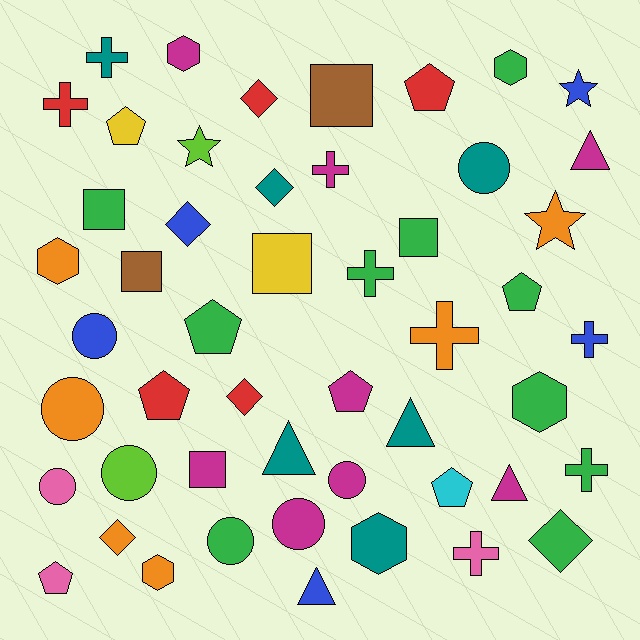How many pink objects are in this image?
There are 3 pink objects.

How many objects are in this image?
There are 50 objects.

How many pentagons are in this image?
There are 8 pentagons.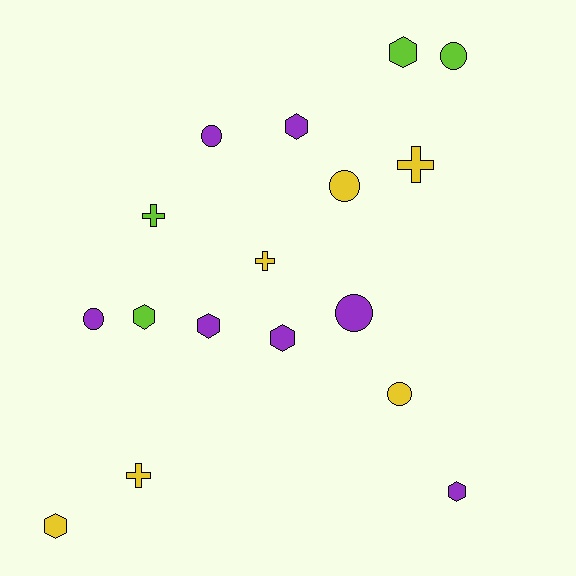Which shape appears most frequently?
Hexagon, with 7 objects.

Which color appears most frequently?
Purple, with 7 objects.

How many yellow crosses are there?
There are 3 yellow crosses.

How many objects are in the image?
There are 17 objects.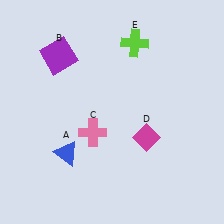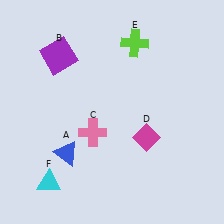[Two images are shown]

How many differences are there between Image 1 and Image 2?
There is 1 difference between the two images.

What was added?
A cyan triangle (F) was added in Image 2.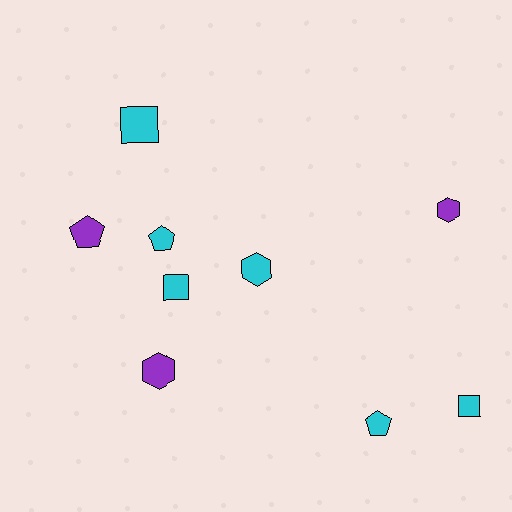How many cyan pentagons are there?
There are 2 cyan pentagons.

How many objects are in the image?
There are 9 objects.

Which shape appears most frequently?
Pentagon, with 3 objects.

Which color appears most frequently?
Cyan, with 6 objects.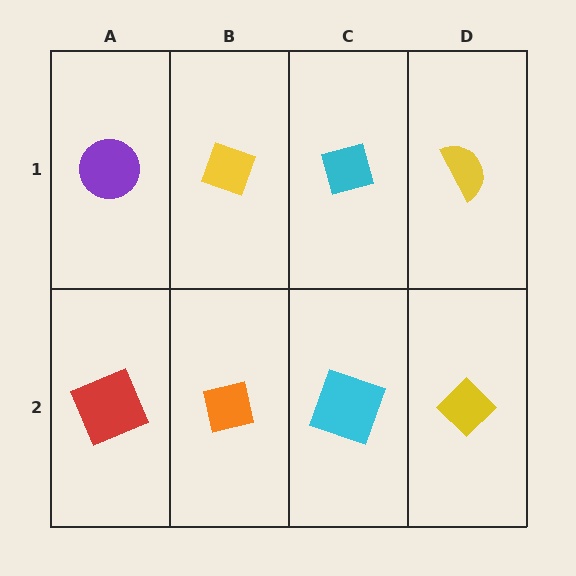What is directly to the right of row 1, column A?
A yellow diamond.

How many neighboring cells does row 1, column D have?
2.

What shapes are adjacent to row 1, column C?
A cyan square (row 2, column C), a yellow diamond (row 1, column B), a yellow semicircle (row 1, column D).